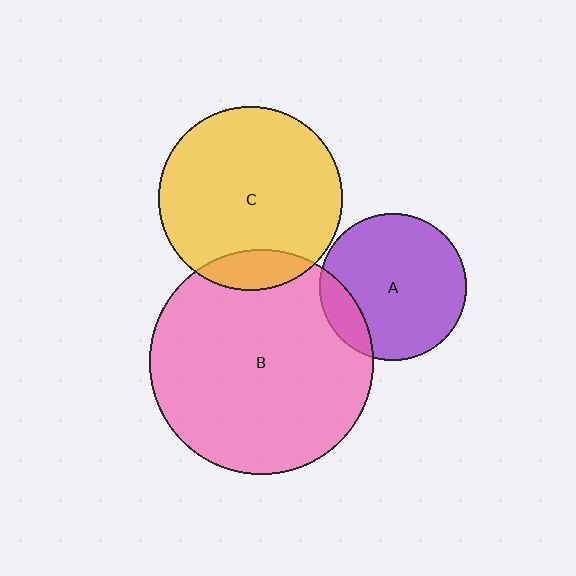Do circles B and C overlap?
Yes.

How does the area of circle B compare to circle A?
Approximately 2.3 times.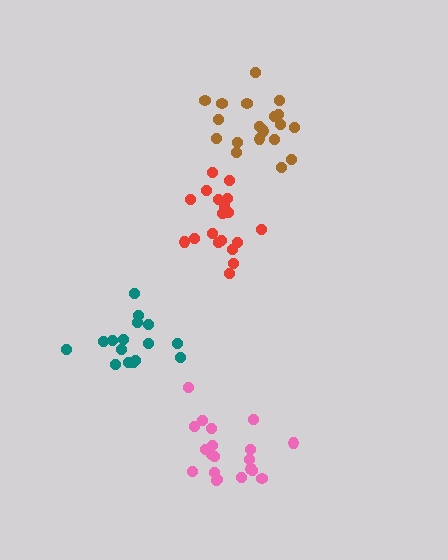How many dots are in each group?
Group 1: 19 dots, Group 2: 20 dots, Group 3: 16 dots, Group 4: 20 dots (75 total).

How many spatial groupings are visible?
There are 4 spatial groupings.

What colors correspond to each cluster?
The clusters are colored: brown, red, teal, pink.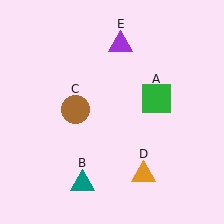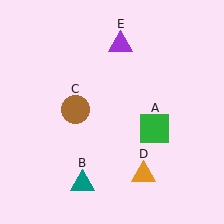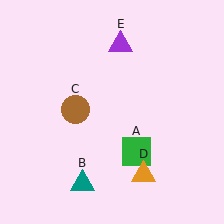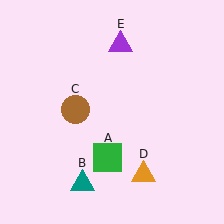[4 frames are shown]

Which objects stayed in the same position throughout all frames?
Teal triangle (object B) and brown circle (object C) and orange triangle (object D) and purple triangle (object E) remained stationary.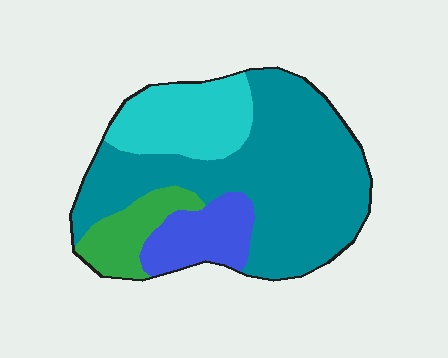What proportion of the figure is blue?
Blue takes up about one eighth (1/8) of the figure.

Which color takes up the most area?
Teal, at roughly 55%.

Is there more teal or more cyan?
Teal.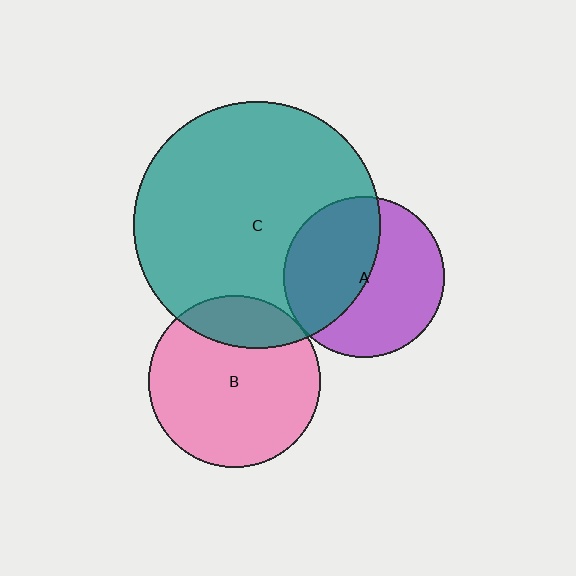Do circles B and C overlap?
Yes.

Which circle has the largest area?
Circle C (teal).